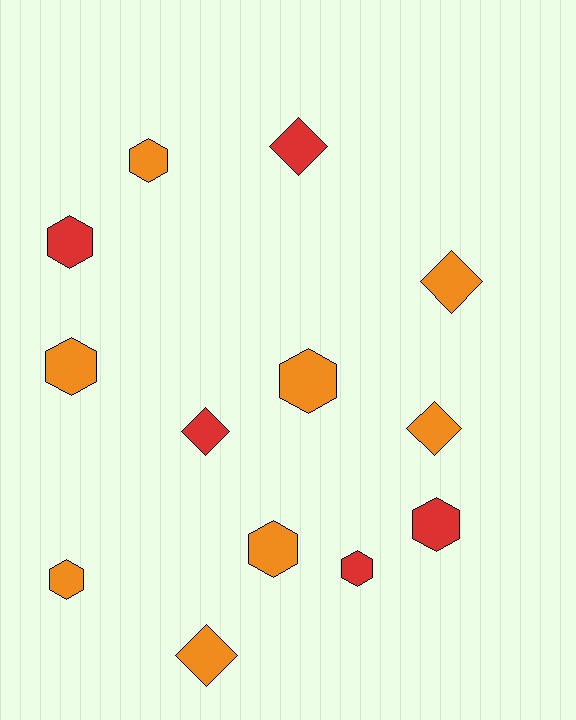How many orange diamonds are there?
There are 3 orange diamonds.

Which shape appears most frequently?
Hexagon, with 8 objects.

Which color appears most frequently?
Orange, with 8 objects.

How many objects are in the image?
There are 13 objects.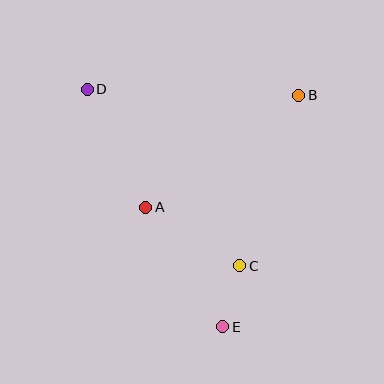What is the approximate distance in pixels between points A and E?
The distance between A and E is approximately 142 pixels.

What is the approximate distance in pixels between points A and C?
The distance between A and C is approximately 111 pixels.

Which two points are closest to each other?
Points C and E are closest to each other.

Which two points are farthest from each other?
Points D and E are farthest from each other.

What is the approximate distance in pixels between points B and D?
The distance between B and D is approximately 212 pixels.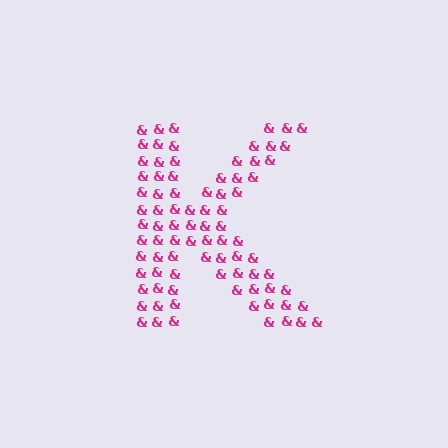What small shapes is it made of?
It is made of small ampersands.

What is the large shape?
The large shape is the letter K.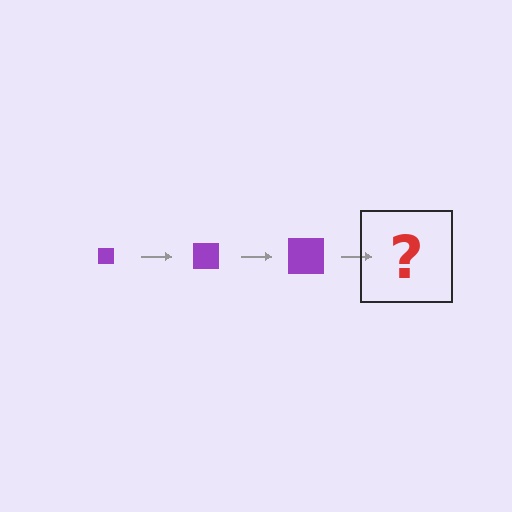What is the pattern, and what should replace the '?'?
The pattern is that the square gets progressively larger each step. The '?' should be a purple square, larger than the previous one.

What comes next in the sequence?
The next element should be a purple square, larger than the previous one.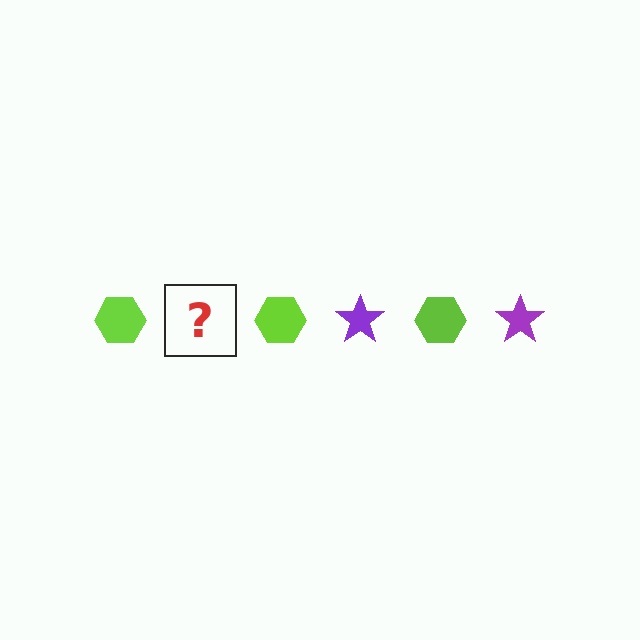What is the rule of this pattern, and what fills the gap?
The rule is that the pattern alternates between lime hexagon and purple star. The gap should be filled with a purple star.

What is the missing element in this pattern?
The missing element is a purple star.